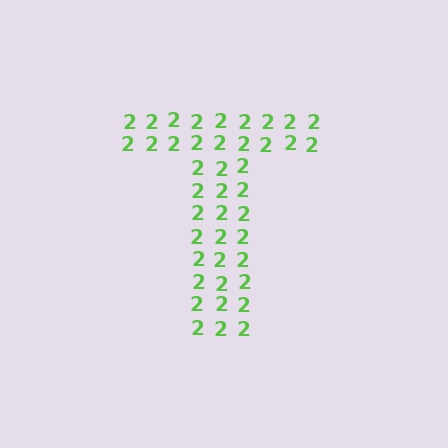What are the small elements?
The small elements are digit 2's.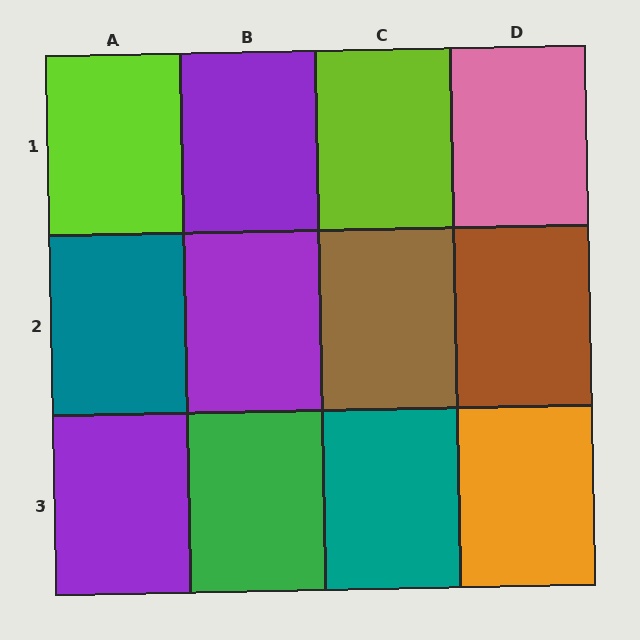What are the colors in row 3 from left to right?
Purple, green, teal, orange.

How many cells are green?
1 cell is green.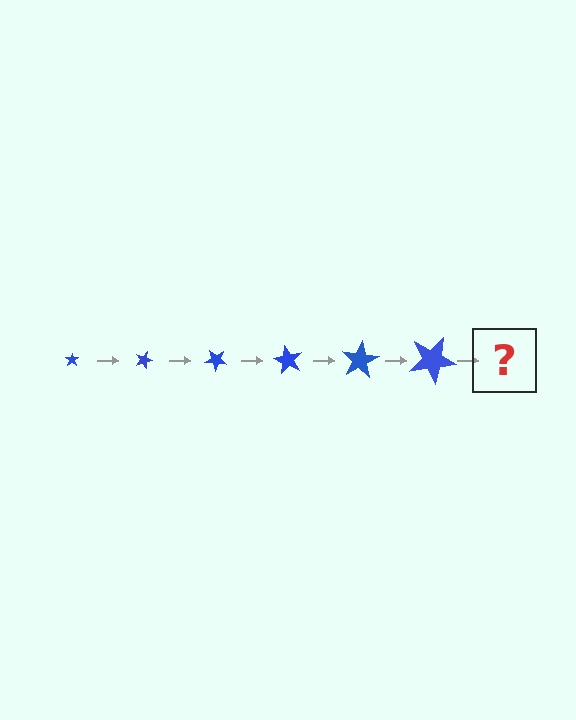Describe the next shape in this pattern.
It should be a star, larger than the previous one and rotated 120 degrees from the start.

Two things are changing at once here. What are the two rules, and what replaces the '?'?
The two rules are that the star grows larger each step and it rotates 20 degrees each step. The '?' should be a star, larger than the previous one and rotated 120 degrees from the start.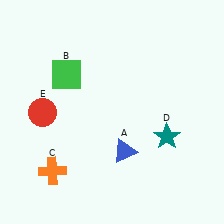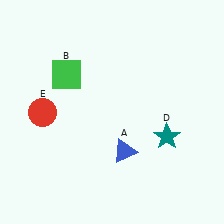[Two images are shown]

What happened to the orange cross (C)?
The orange cross (C) was removed in Image 2. It was in the bottom-left area of Image 1.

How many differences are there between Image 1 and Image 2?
There is 1 difference between the two images.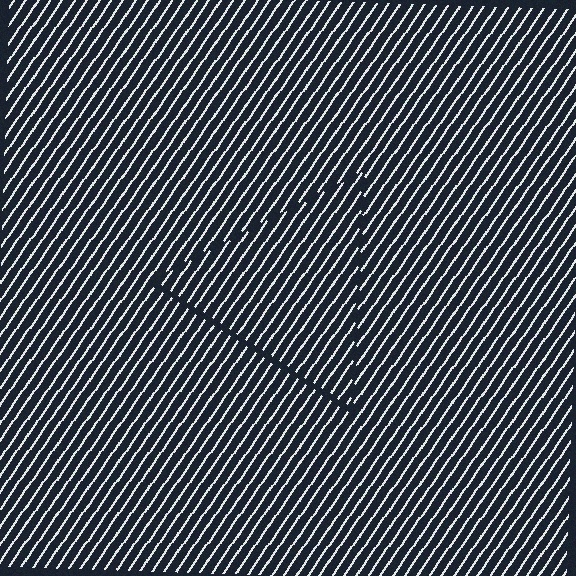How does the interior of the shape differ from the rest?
The interior of the shape contains the same grating, shifted by half a period — the contour is defined by the phase discontinuity where line-ends from the inner and outer gratings abut.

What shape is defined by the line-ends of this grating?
An illusory triangle. The interior of the shape contains the same grating, shifted by half a period — the contour is defined by the phase discontinuity where line-ends from the inner and outer gratings abut.